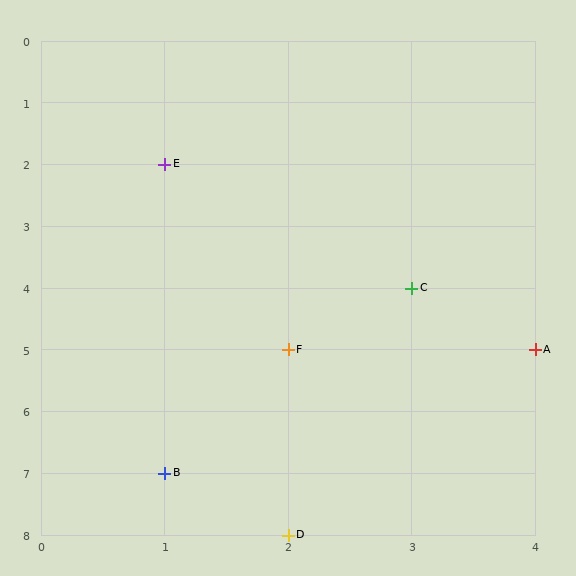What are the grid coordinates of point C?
Point C is at grid coordinates (3, 4).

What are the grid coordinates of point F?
Point F is at grid coordinates (2, 5).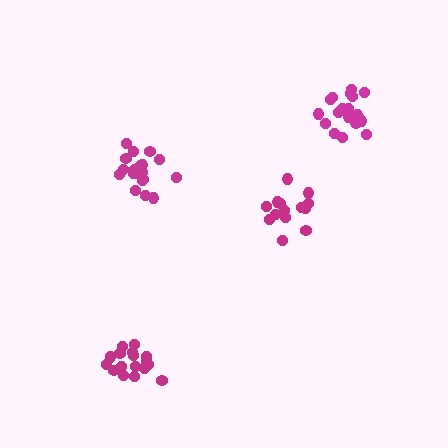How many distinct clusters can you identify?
There are 4 distinct clusters.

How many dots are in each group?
Group 1: 20 dots, Group 2: 19 dots, Group 3: 19 dots, Group 4: 14 dots (72 total).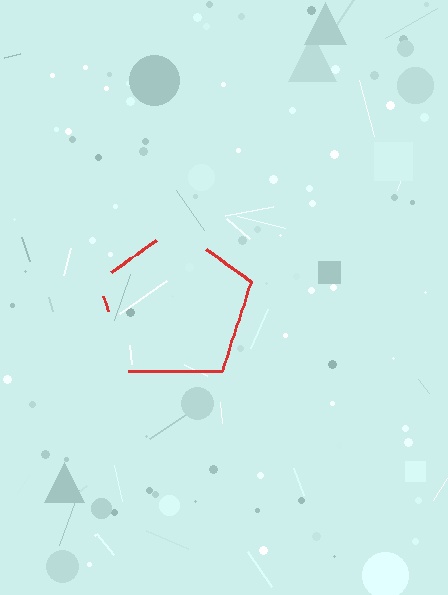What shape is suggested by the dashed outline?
The dashed outline suggests a pentagon.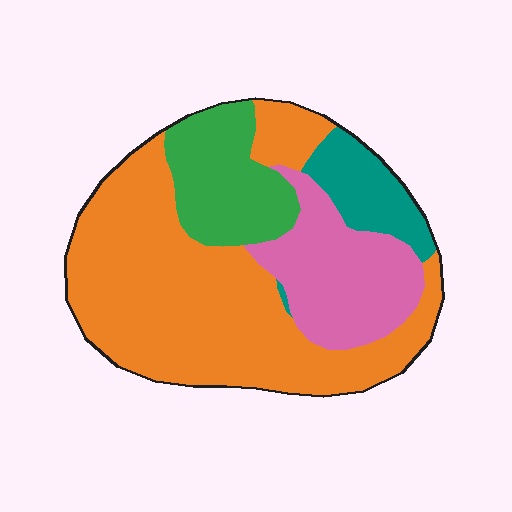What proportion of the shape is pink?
Pink covers about 20% of the shape.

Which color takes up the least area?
Teal, at roughly 10%.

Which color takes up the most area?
Orange, at roughly 55%.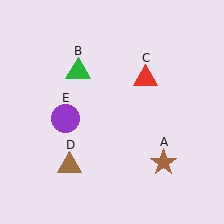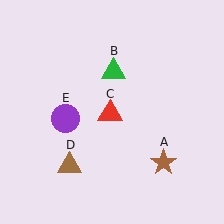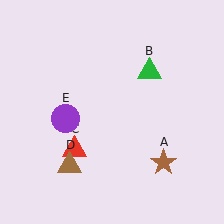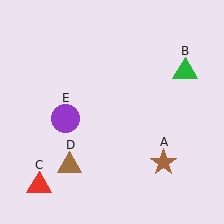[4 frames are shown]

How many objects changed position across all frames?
2 objects changed position: green triangle (object B), red triangle (object C).